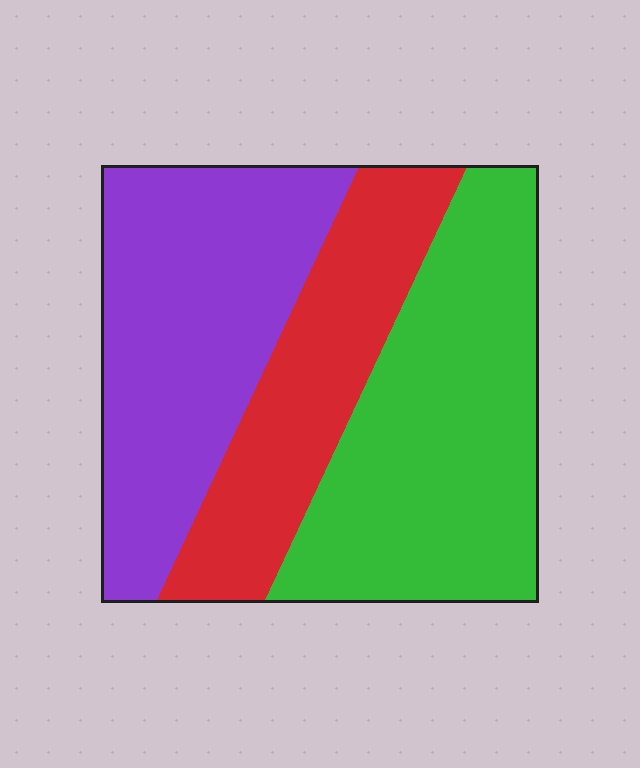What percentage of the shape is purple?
Purple covers around 35% of the shape.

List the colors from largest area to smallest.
From largest to smallest: green, purple, red.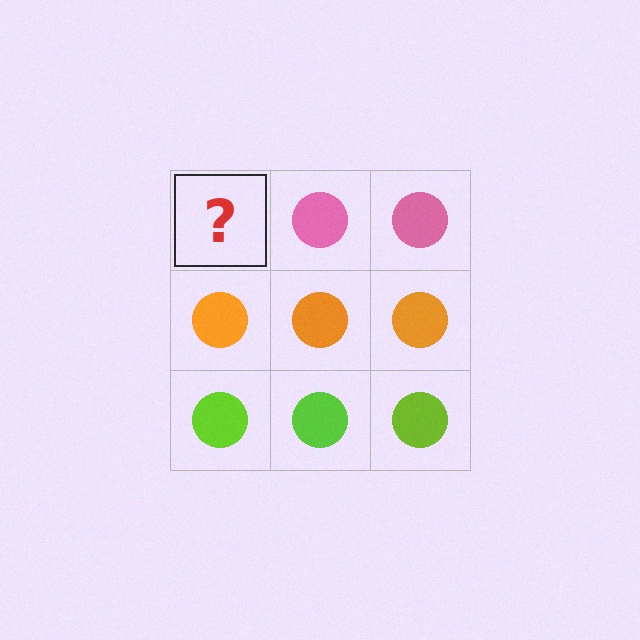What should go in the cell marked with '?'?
The missing cell should contain a pink circle.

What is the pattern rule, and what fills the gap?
The rule is that each row has a consistent color. The gap should be filled with a pink circle.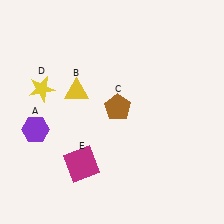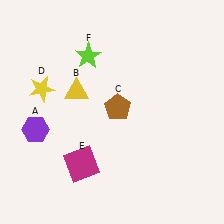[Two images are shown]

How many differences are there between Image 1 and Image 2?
There is 1 difference between the two images.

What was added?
A lime star (F) was added in Image 2.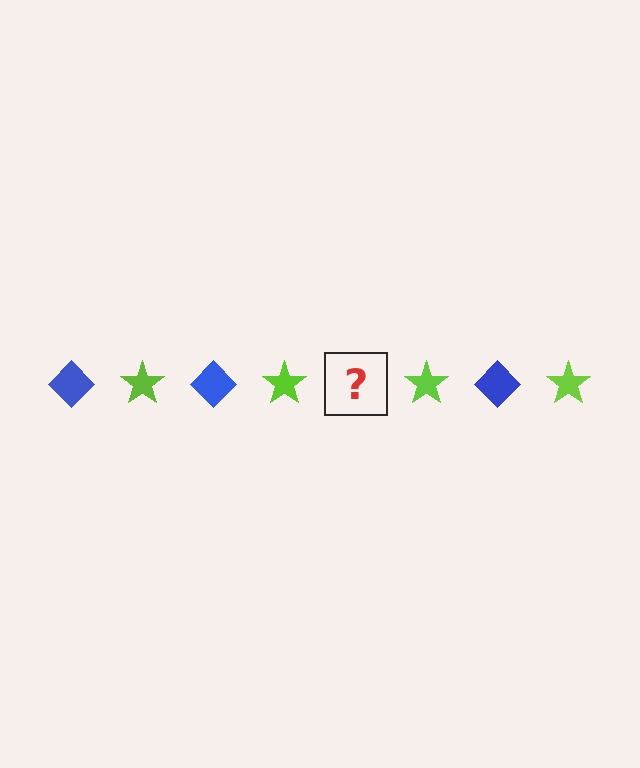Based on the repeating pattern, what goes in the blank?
The blank should be a blue diamond.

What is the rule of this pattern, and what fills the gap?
The rule is that the pattern alternates between blue diamond and lime star. The gap should be filled with a blue diamond.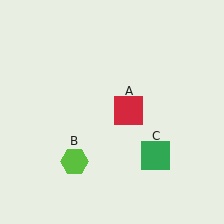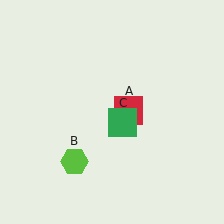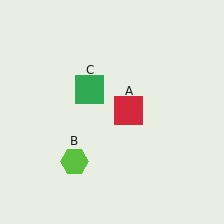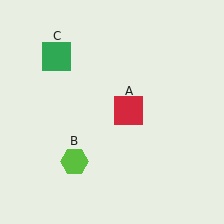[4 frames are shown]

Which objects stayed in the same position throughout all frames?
Red square (object A) and lime hexagon (object B) remained stationary.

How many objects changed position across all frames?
1 object changed position: green square (object C).